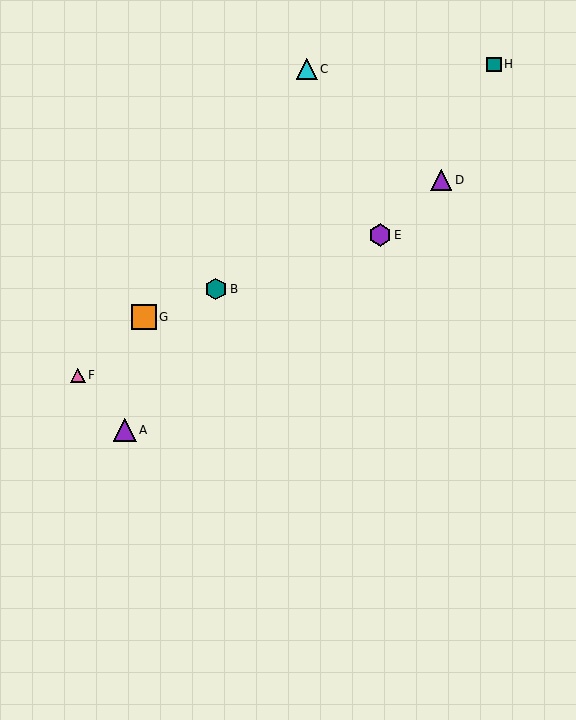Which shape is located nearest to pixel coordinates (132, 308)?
The orange square (labeled G) at (144, 317) is nearest to that location.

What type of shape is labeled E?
Shape E is a purple hexagon.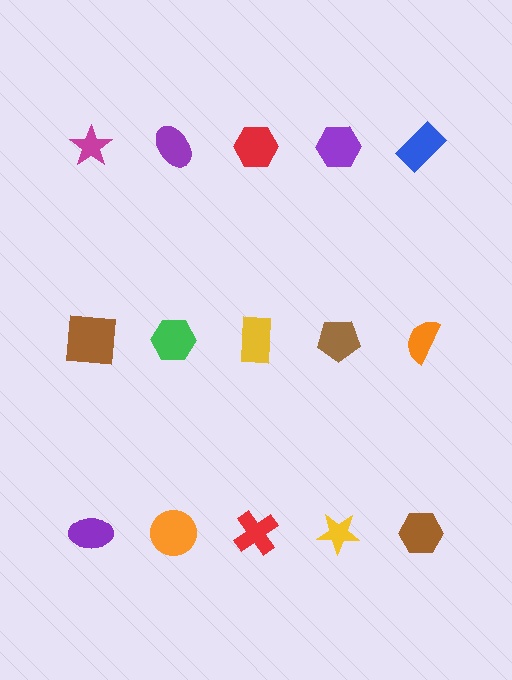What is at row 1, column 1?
A magenta star.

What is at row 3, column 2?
An orange circle.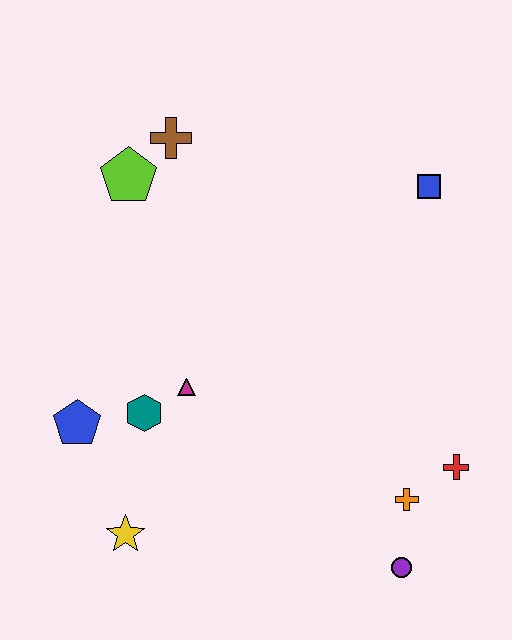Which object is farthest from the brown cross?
The purple circle is farthest from the brown cross.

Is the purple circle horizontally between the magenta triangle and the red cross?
Yes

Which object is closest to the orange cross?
The red cross is closest to the orange cross.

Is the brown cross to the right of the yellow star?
Yes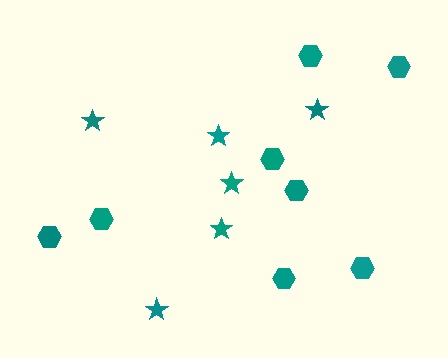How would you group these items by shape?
There are 2 groups: one group of stars (6) and one group of hexagons (8).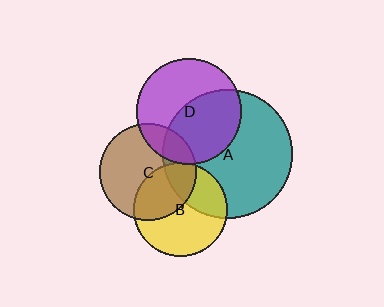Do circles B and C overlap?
Yes.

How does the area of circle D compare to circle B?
Approximately 1.3 times.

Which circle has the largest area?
Circle A (teal).